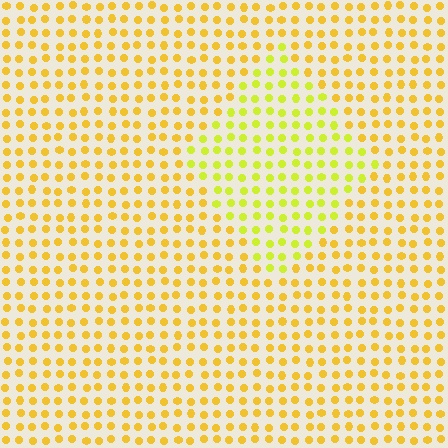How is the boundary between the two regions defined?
The boundary is defined purely by a slight shift in hue (about 26 degrees). Spacing, size, and orientation are identical on both sides.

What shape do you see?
I see a diamond.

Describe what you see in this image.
The image is filled with small yellow elements in a uniform arrangement. A diamond-shaped region is visible where the elements are tinted to a slightly different hue, forming a subtle color boundary.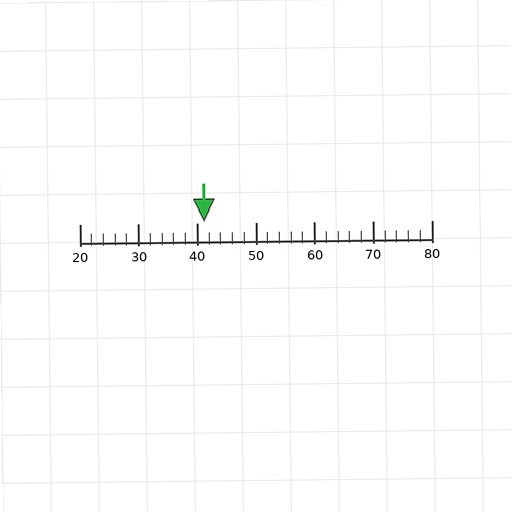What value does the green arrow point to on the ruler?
The green arrow points to approximately 41.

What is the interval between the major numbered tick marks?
The major tick marks are spaced 10 units apart.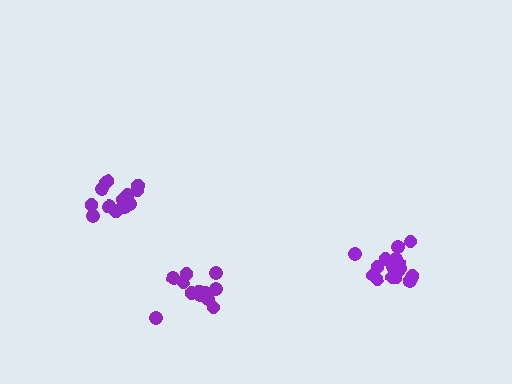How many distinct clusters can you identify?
There are 3 distinct clusters.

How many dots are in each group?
Group 1: 12 dots, Group 2: 15 dots, Group 3: 14 dots (41 total).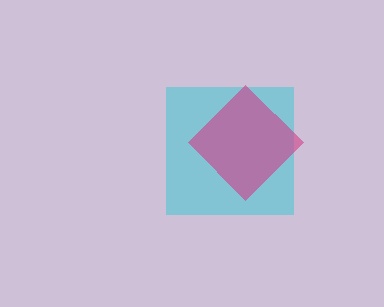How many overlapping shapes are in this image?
There are 2 overlapping shapes in the image.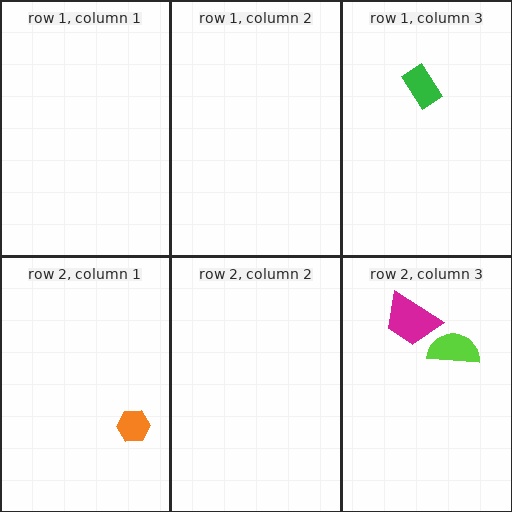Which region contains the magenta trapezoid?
The row 2, column 3 region.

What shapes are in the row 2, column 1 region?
The orange hexagon.